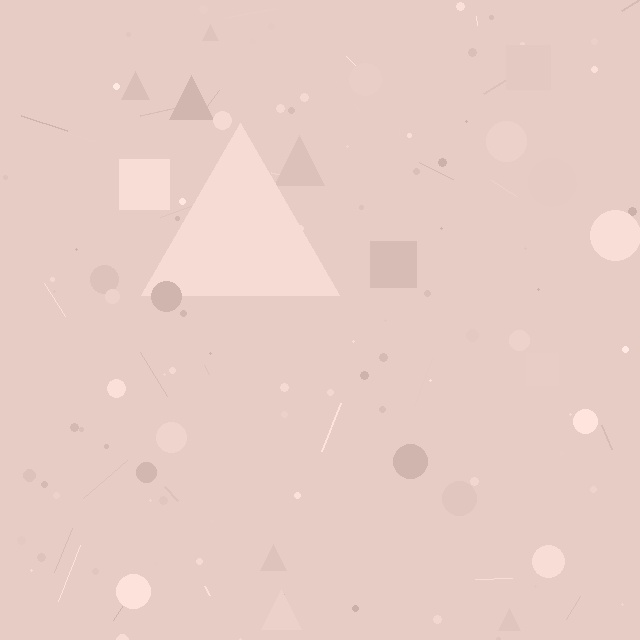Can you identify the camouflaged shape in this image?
The camouflaged shape is a triangle.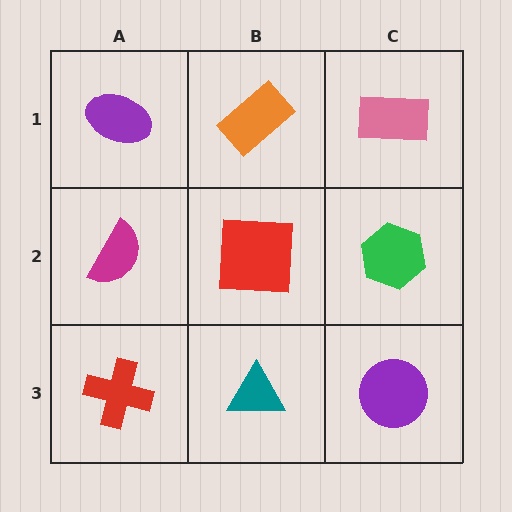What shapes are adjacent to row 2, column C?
A pink rectangle (row 1, column C), a purple circle (row 3, column C), a red square (row 2, column B).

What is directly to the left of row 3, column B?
A red cross.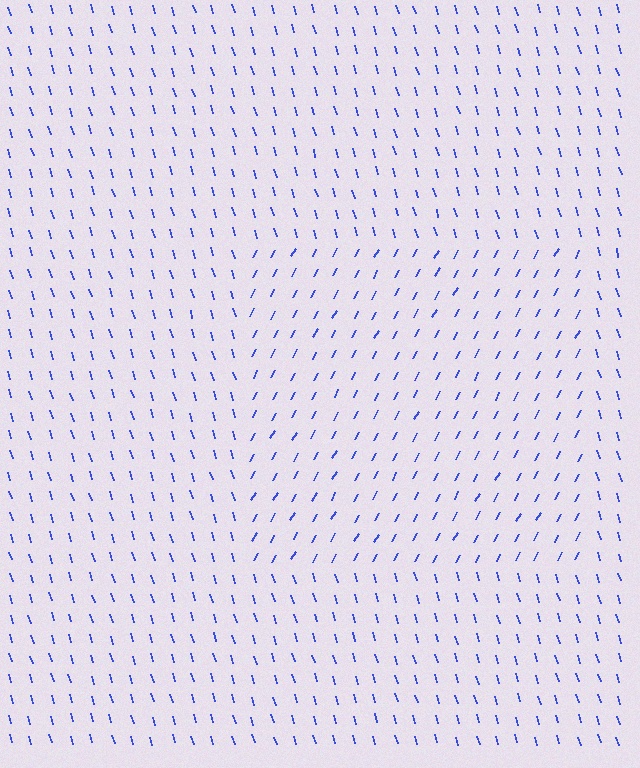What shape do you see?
I see a rectangle.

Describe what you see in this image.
The image is filled with small blue line segments. A rectangle region in the image has lines oriented differently from the surrounding lines, creating a visible texture boundary.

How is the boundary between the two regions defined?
The boundary is defined purely by a change in line orientation (approximately 45 degrees difference). All lines are the same color and thickness.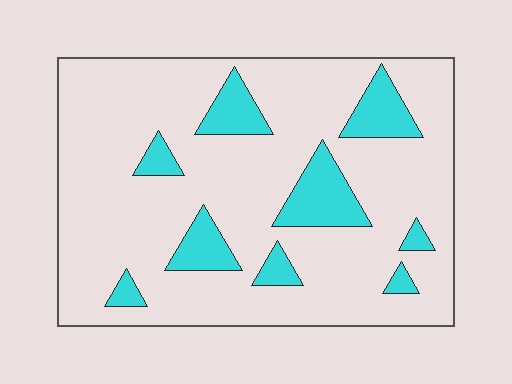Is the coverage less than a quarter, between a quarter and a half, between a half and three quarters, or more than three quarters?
Less than a quarter.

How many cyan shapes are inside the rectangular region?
9.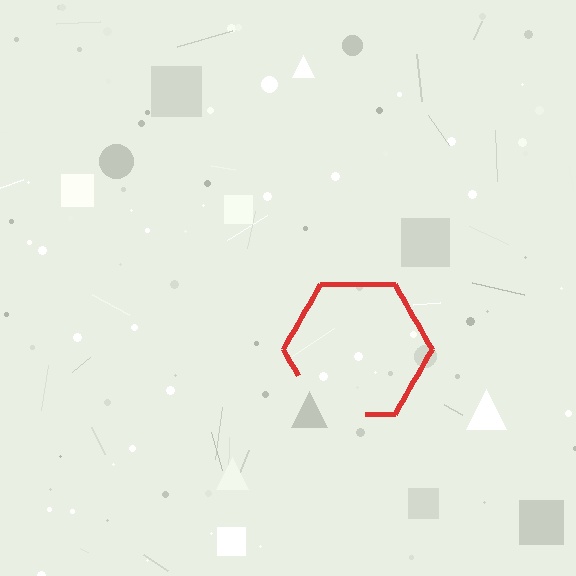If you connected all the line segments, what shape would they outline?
They would outline a hexagon.